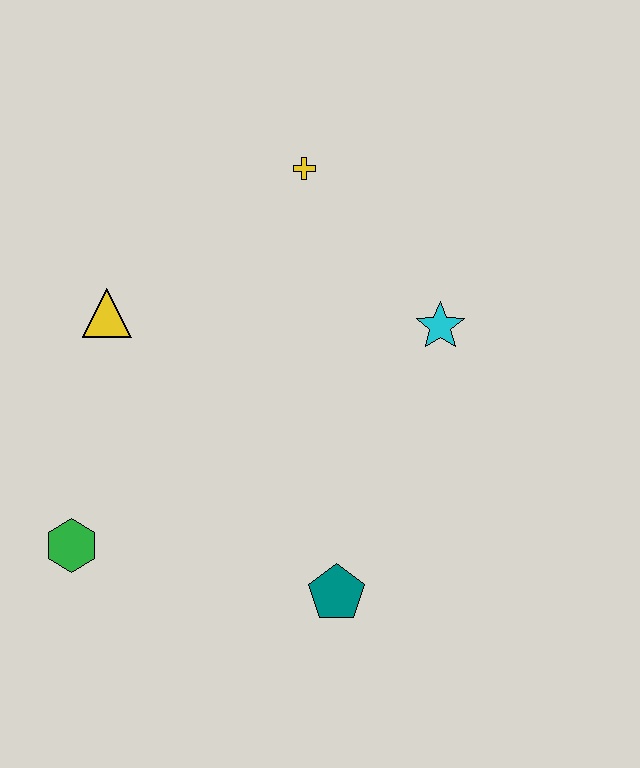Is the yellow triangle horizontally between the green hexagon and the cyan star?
Yes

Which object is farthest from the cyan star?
The green hexagon is farthest from the cyan star.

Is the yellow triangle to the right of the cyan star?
No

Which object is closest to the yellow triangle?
The green hexagon is closest to the yellow triangle.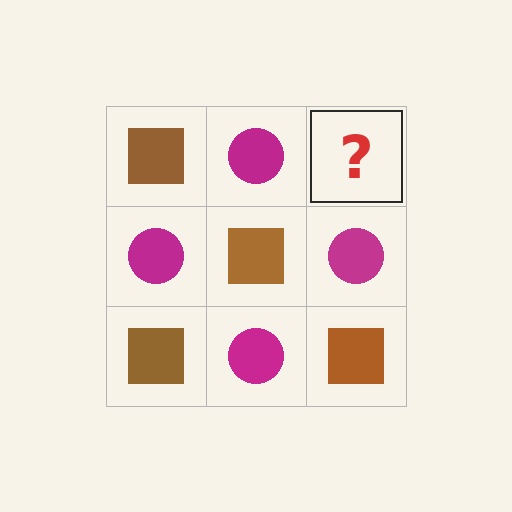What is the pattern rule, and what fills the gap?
The rule is that it alternates brown square and magenta circle in a checkerboard pattern. The gap should be filled with a brown square.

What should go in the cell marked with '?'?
The missing cell should contain a brown square.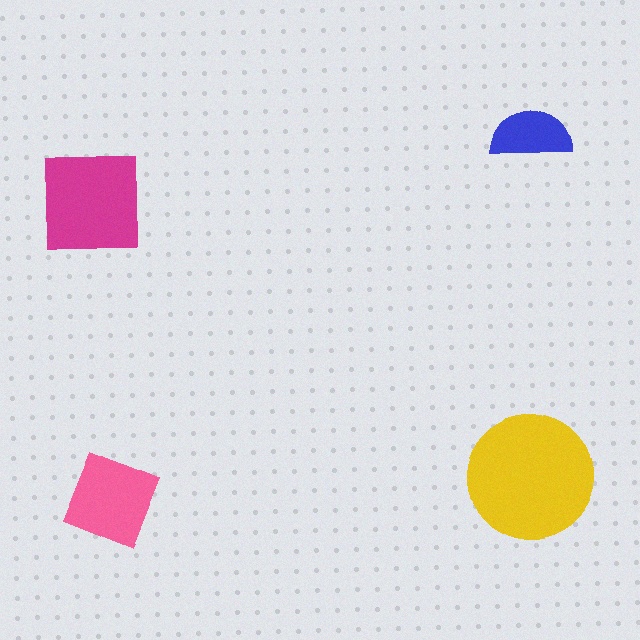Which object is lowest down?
The pink diamond is bottommost.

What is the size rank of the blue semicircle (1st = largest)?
4th.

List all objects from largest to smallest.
The yellow circle, the magenta square, the pink diamond, the blue semicircle.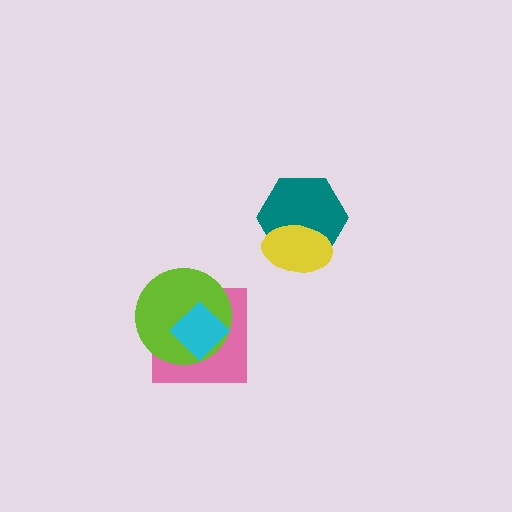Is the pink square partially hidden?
Yes, it is partially covered by another shape.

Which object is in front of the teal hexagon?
The yellow ellipse is in front of the teal hexagon.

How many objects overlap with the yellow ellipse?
1 object overlaps with the yellow ellipse.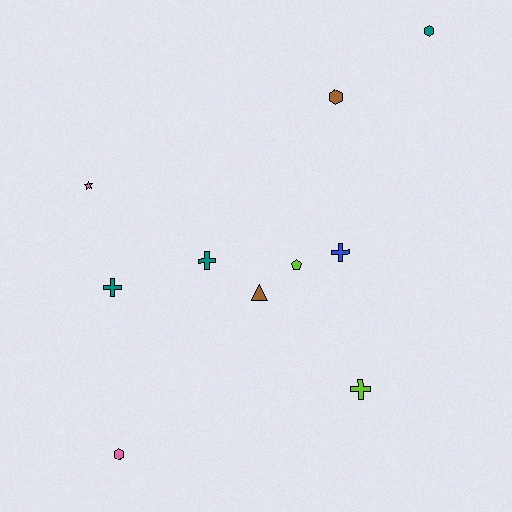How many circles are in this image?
There are no circles.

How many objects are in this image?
There are 10 objects.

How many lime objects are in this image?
There are 2 lime objects.